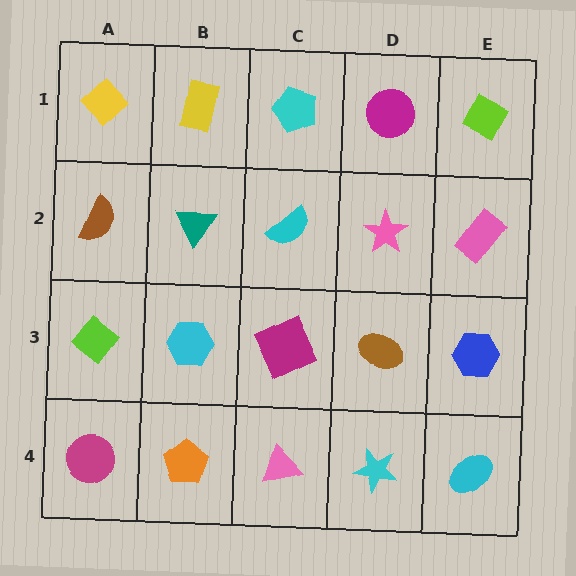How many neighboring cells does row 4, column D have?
3.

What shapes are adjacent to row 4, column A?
A lime diamond (row 3, column A), an orange pentagon (row 4, column B).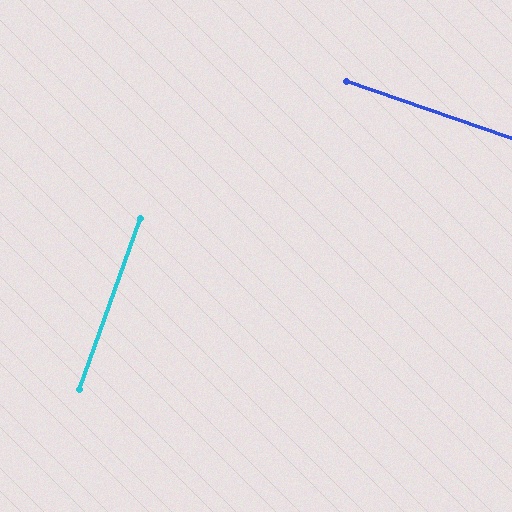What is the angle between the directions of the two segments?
Approximately 89 degrees.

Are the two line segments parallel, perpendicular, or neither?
Perpendicular — they meet at approximately 89°.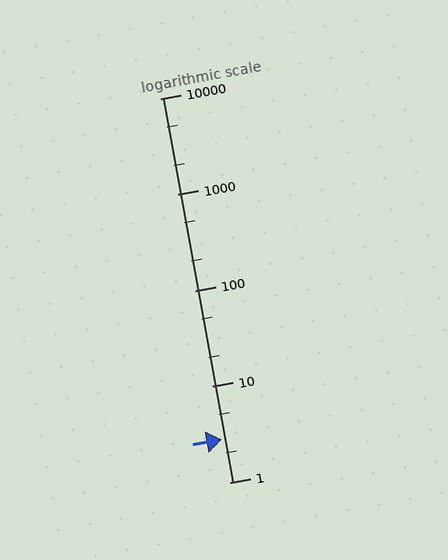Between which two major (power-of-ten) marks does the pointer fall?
The pointer is between 1 and 10.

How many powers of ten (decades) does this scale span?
The scale spans 4 decades, from 1 to 10000.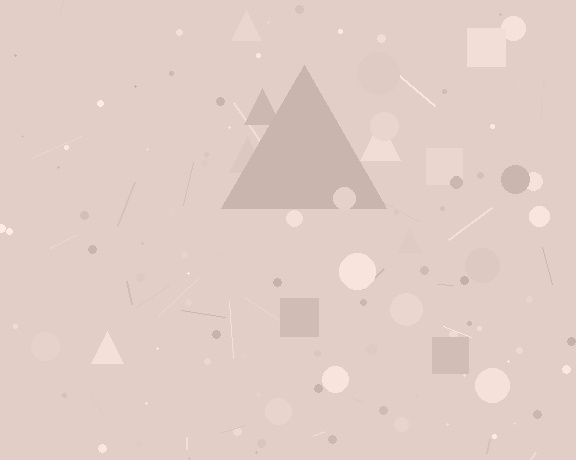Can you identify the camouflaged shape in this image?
The camouflaged shape is a triangle.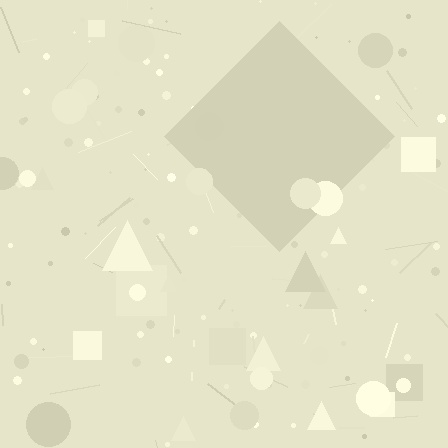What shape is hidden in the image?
A diamond is hidden in the image.